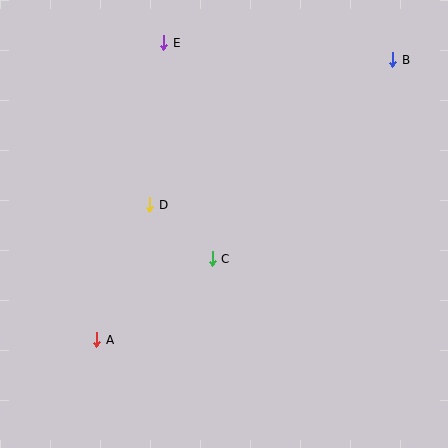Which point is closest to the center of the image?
Point C at (212, 259) is closest to the center.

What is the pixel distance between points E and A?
The distance between E and A is 305 pixels.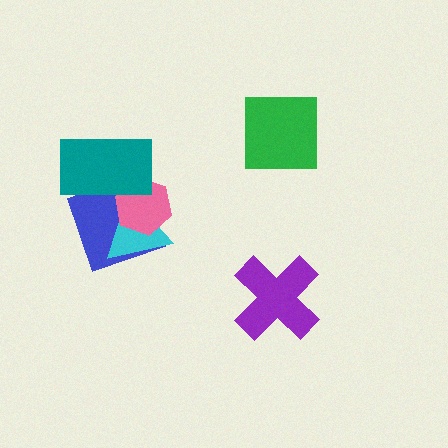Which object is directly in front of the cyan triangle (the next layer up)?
The pink hexagon is directly in front of the cyan triangle.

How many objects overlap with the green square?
0 objects overlap with the green square.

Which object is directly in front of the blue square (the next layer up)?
The cyan triangle is directly in front of the blue square.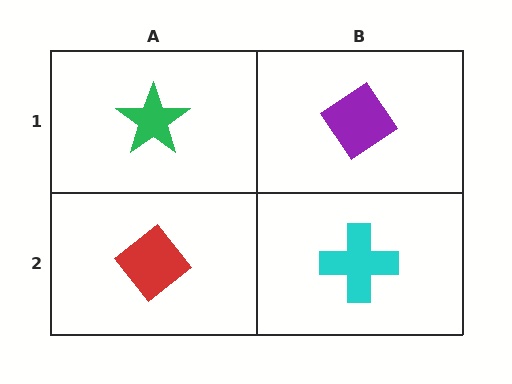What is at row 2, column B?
A cyan cross.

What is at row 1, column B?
A purple diamond.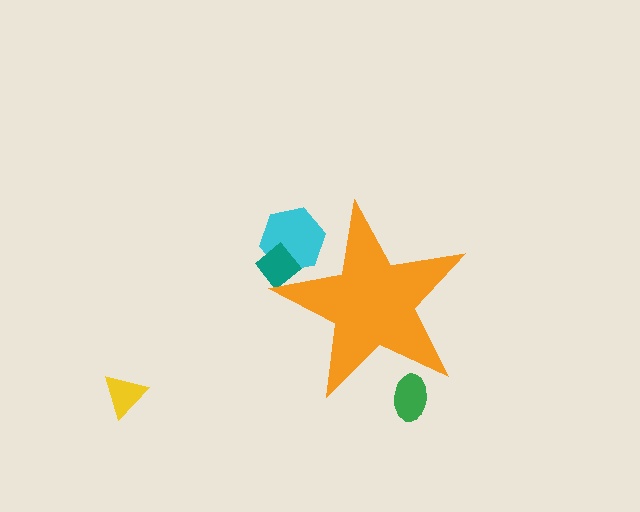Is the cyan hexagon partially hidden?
Yes, the cyan hexagon is partially hidden behind the orange star.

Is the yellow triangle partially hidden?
No, the yellow triangle is fully visible.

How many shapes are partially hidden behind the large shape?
3 shapes are partially hidden.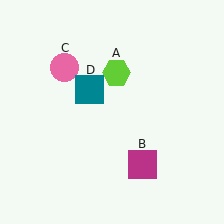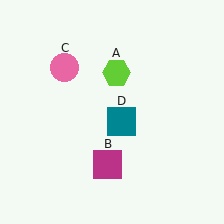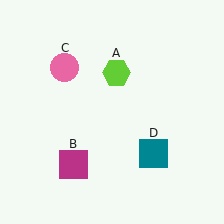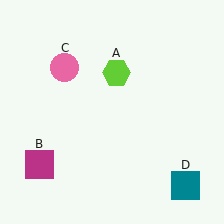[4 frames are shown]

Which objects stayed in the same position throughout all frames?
Lime hexagon (object A) and pink circle (object C) remained stationary.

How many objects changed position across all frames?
2 objects changed position: magenta square (object B), teal square (object D).